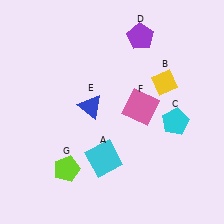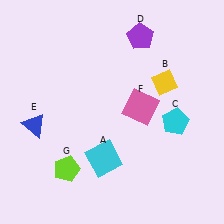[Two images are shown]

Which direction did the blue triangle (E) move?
The blue triangle (E) moved left.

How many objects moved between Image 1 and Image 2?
1 object moved between the two images.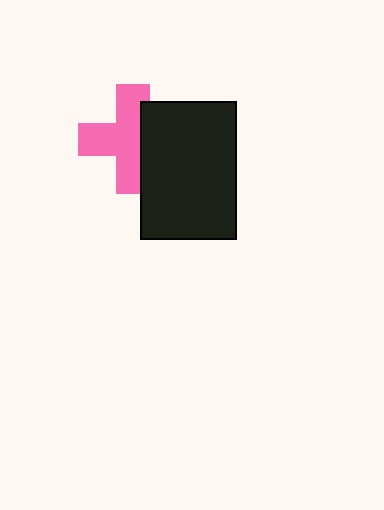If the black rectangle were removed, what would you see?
You would see the complete pink cross.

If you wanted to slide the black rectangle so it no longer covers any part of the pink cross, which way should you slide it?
Slide it right — that is the most direct way to separate the two shapes.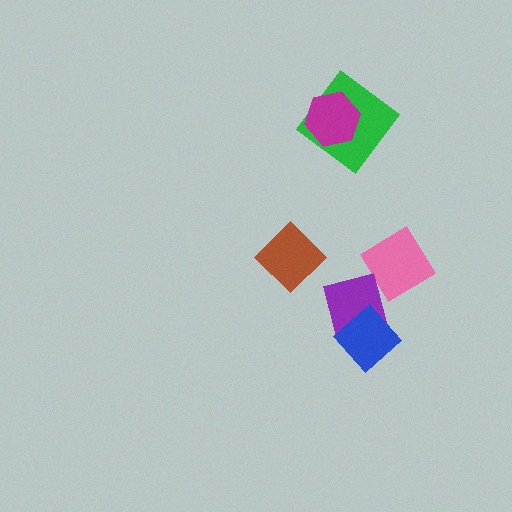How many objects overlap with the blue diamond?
1 object overlaps with the blue diamond.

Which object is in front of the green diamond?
The magenta hexagon is in front of the green diamond.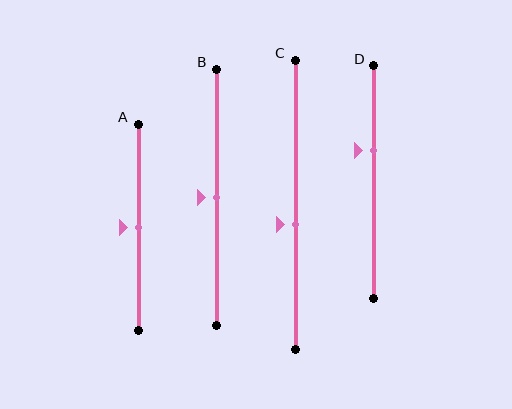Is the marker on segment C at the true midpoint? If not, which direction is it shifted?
No, the marker on segment C is shifted downward by about 7% of the segment length.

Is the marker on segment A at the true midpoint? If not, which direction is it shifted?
Yes, the marker on segment A is at the true midpoint.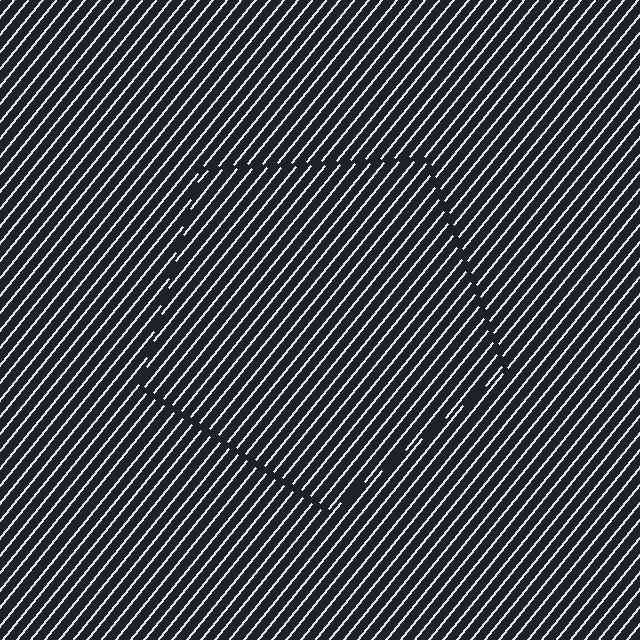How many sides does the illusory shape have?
5 sides — the line-ends trace a pentagon.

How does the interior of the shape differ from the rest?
The interior of the shape contains the same grating, shifted by half a period — the contour is defined by the phase discontinuity where line-ends from the inner and outer gratings abut.